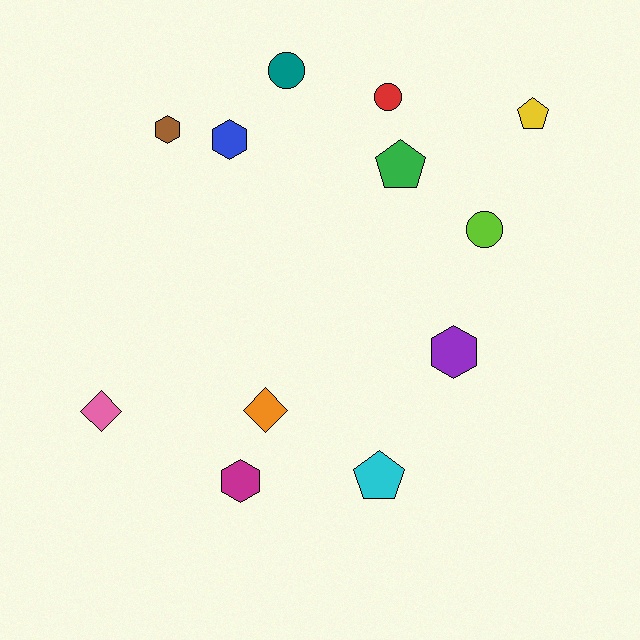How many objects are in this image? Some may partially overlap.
There are 12 objects.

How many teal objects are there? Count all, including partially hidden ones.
There is 1 teal object.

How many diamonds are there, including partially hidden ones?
There are 2 diamonds.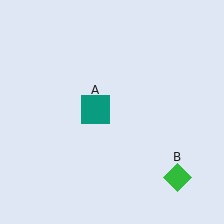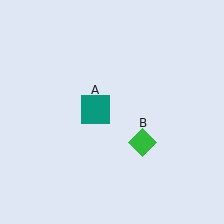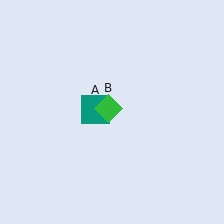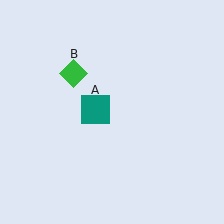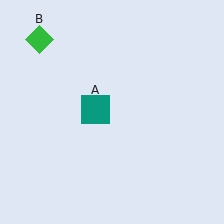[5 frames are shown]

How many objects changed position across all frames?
1 object changed position: green diamond (object B).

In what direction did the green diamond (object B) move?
The green diamond (object B) moved up and to the left.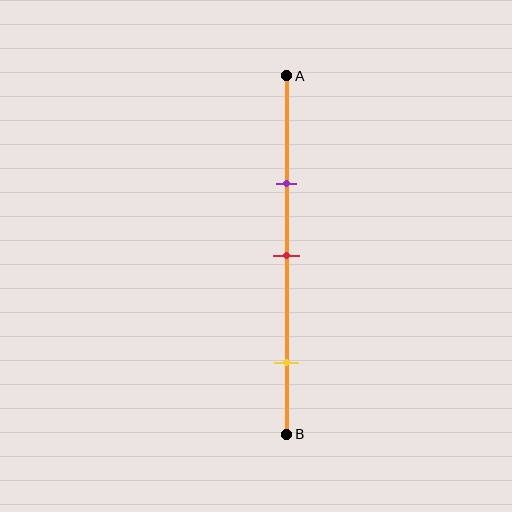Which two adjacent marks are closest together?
The purple and red marks are the closest adjacent pair.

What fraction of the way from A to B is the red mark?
The red mark is approximately 50% (0.5) of the way from A to B.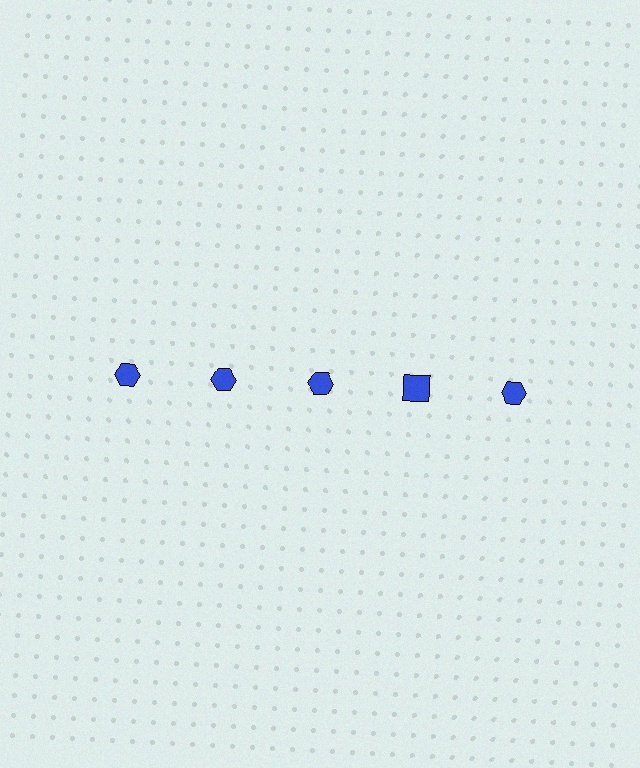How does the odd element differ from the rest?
It has a different shape: square instead of hexagon.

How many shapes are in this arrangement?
There are 5 shapes arranged in a grid pattern.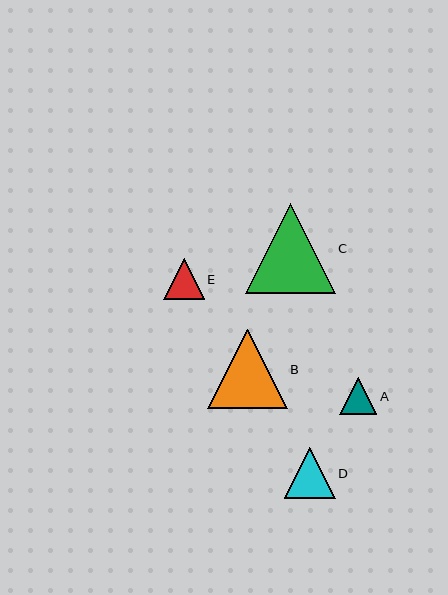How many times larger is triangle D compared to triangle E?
Triangle D is approximately 1.3 times the size of triangle E.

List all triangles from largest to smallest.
From largest to smallest: C, B, D, E, A.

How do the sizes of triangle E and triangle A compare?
Triangle E and triangle A are approximately the same size.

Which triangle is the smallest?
Triangle A is the smallest with a size of approximately 37 pixels.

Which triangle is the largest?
Triangle C is the largest with a size of approximately 89 pixels.